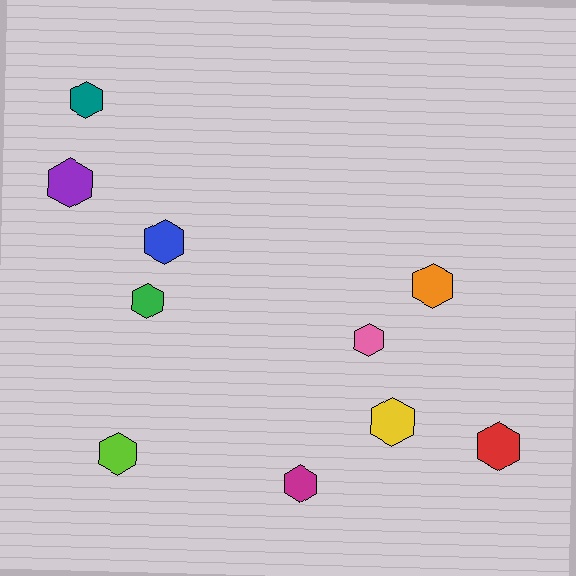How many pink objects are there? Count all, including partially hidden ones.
There is 1 pink object.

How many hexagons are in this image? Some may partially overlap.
There are 10 hexagons.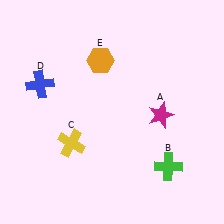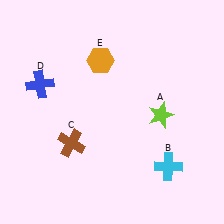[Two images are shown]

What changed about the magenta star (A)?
In Image 1, A is magenta. In Image 2, it changed to lime.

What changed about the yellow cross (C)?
In Image 1, C is yellow. In Image 2, it changed to brown.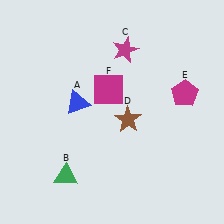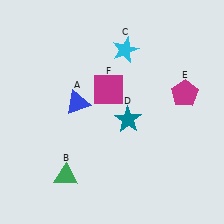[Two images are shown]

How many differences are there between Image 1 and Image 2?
There are 2 differences between the two images.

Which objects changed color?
C changed from magenta to cyan. D changed from brown to teal.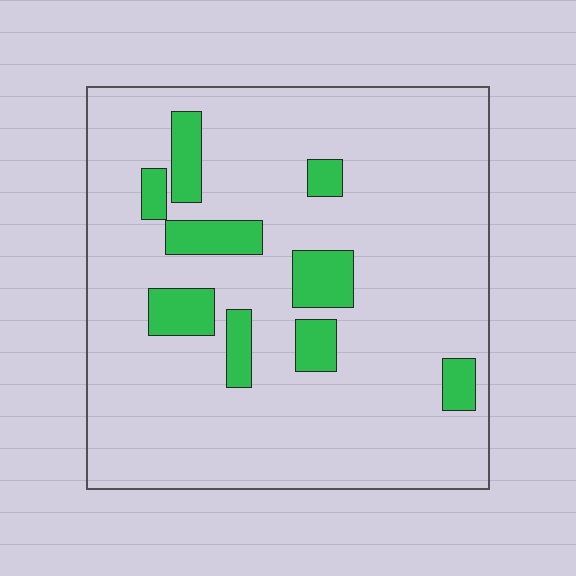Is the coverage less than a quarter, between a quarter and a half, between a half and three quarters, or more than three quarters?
Less than a quarter.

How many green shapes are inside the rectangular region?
9.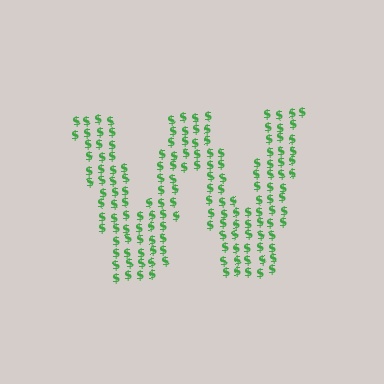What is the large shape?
The large shape is the letter W.